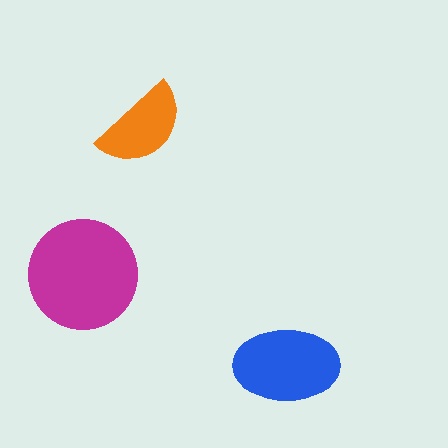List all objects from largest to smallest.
The magenta circle, the blue ellipse, the orange semicircle.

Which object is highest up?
The orange semicircle is topmost.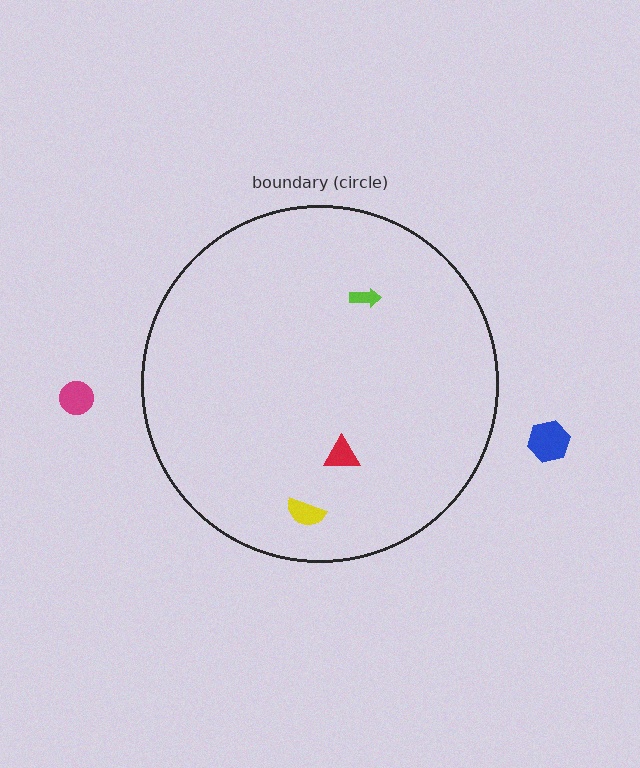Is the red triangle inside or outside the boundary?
Inside.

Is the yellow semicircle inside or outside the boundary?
Inside.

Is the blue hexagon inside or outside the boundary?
Outside.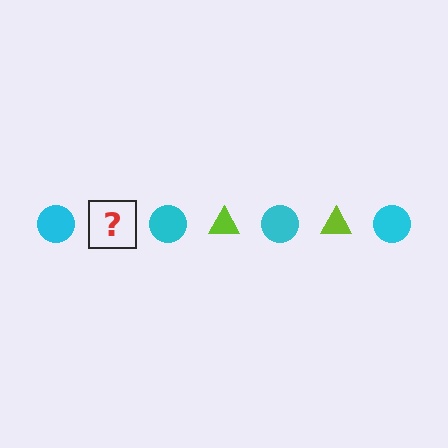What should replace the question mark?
The question mark should be replaced with a lime triangle.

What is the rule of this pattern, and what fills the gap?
The rule is that the pattern alternates between cyan circle and lime triangle. The gap should be filled with a lime triangle.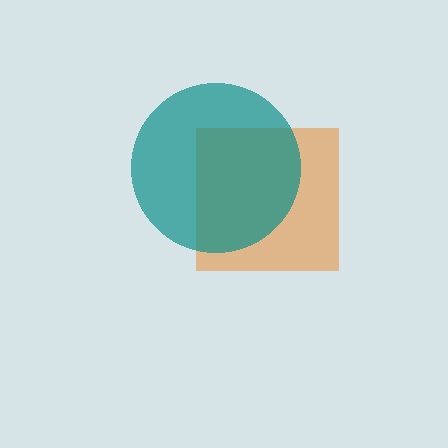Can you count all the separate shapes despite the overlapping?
Yes, there are 2 separate shapes.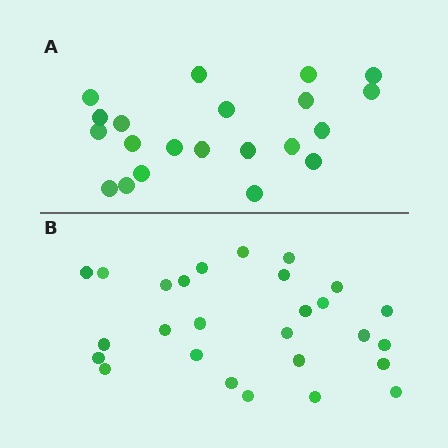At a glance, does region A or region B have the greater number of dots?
Region B (the bottom region) has more dots.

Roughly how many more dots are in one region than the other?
Region B has about 6 more dots than region A.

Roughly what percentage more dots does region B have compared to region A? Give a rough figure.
About 30% more.